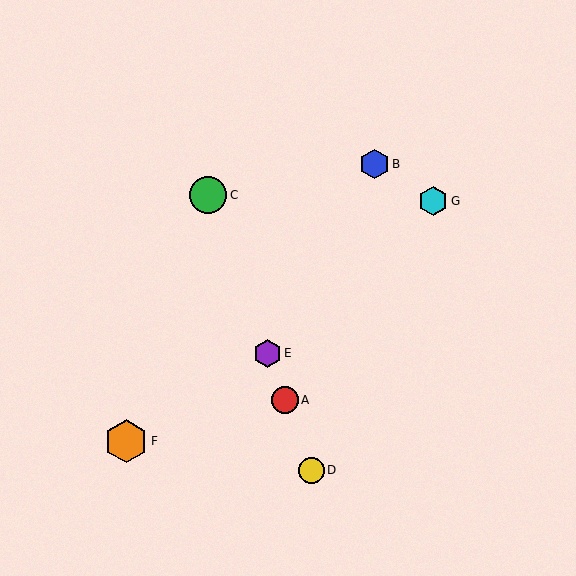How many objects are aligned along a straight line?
4 objects (A, C, D, E) are aligned along a straight line.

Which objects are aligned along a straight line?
Objects A, C, D, E are aligned along a straight line.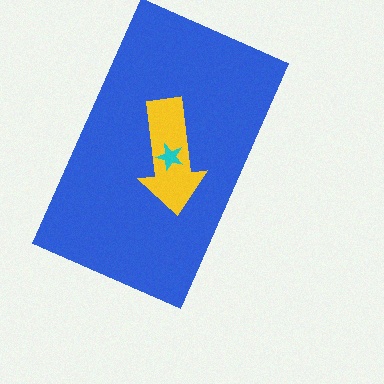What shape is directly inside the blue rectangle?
The yellow arrow.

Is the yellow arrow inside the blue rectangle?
Yes.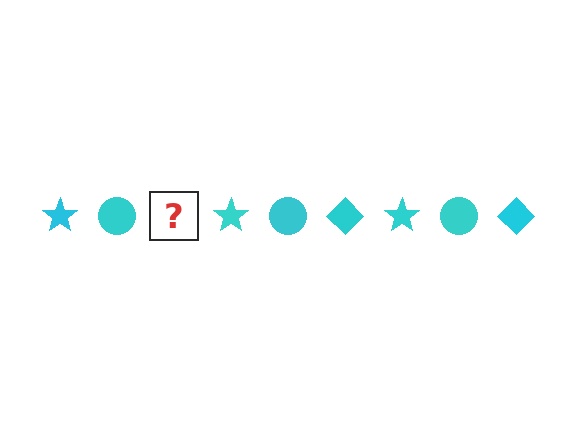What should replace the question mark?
The question mark should be replaced with a cyan diamond.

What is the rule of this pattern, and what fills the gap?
The rule is that the pattern cycles through star, circle, diamond shapes in cyan. The gap should be filled with a cyan diamond.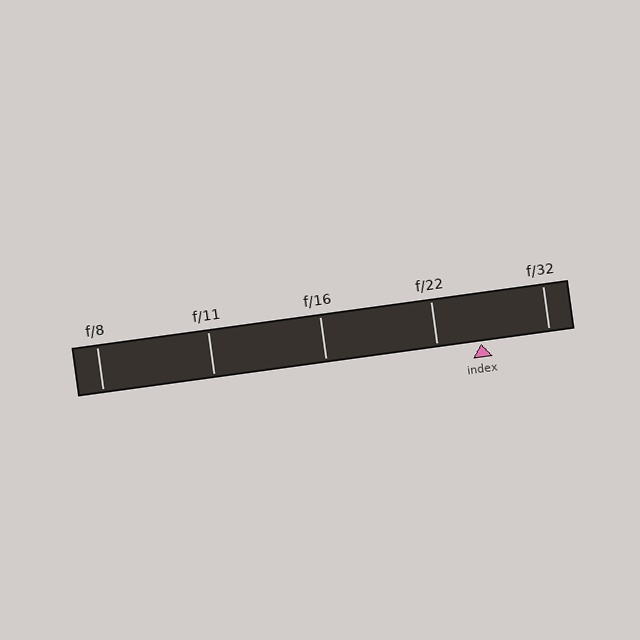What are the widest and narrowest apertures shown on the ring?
The widest aperture shown is f/8 and the narrowest is f/32.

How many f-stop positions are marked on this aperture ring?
There are 5 f-stop positions marked.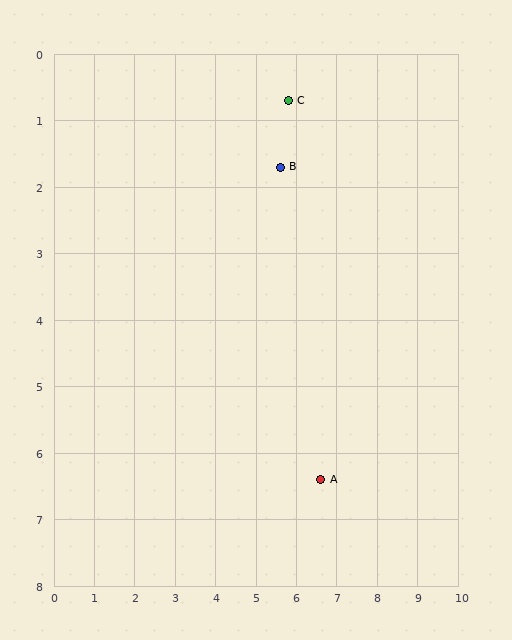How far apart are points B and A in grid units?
Points B and A are about 4.8 grid units apart.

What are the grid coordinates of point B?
Point B is at approximately (5.6, 1.7).